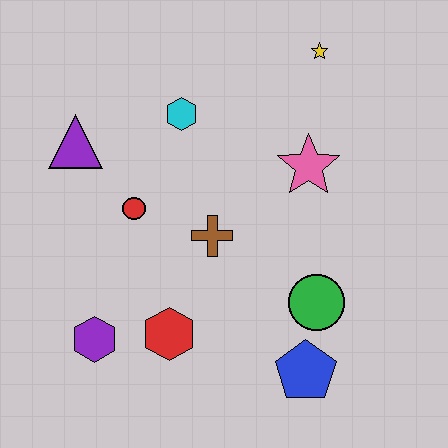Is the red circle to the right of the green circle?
No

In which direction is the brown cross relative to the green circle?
The brown cross is to the left of the green circle.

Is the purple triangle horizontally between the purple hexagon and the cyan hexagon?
No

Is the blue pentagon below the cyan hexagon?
Yes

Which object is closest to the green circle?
The blue pentagon is closest to the green circle.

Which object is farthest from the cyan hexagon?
The blue pentagon is farthest from the cyan hexagon.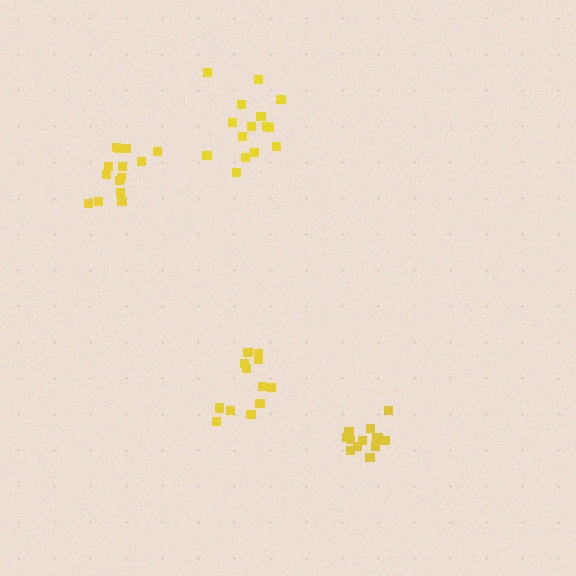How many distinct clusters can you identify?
There are 4 distinct clusters.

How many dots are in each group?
Group 1: 13 dots, Group 2: 12 dots, Group 3: 15 dots, Group 4: 14 dots (54 total).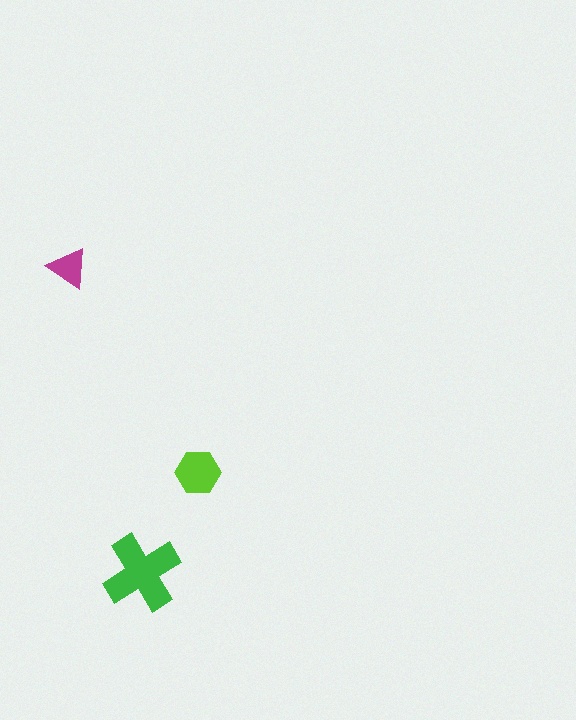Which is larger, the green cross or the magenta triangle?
The green cross.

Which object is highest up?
The magenta triangle is topmost.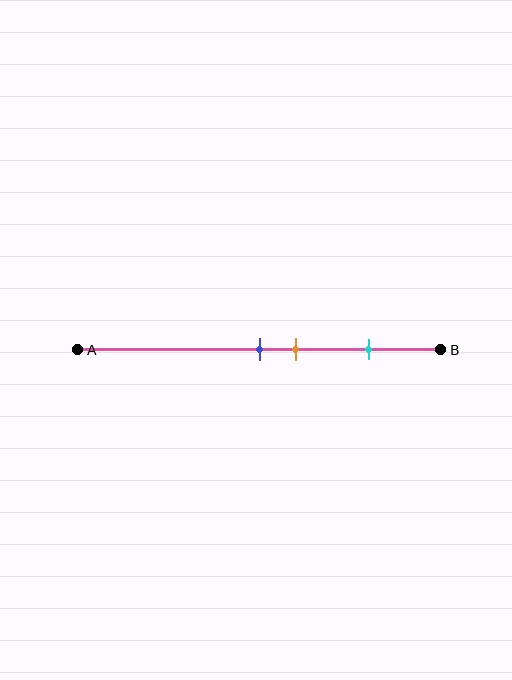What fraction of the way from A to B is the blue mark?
The blue mark is approximately 50% (0.5) of the way from A to B.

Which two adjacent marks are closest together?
The blue and orange marks are the closest adjacent pair.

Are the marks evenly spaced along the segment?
No, the marks are not evenly spaced.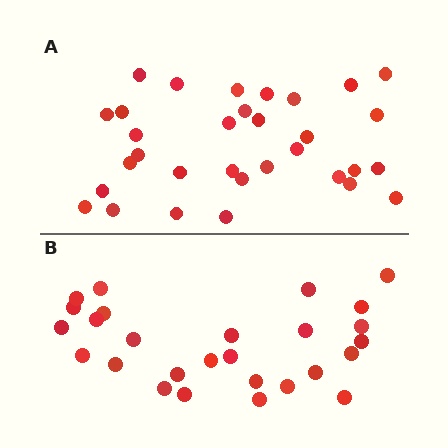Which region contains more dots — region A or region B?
Region A (the top region) has more dots.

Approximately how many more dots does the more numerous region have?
Region A has about 5 more dots than region B.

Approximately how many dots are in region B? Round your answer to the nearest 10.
About 30 dots. (The exact count is 27, which rounds to 30.)